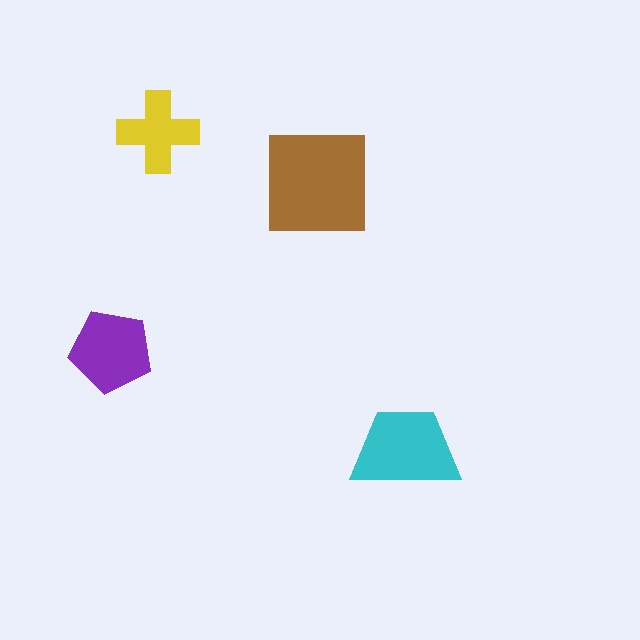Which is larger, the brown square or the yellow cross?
The brown square.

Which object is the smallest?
The yellow cross.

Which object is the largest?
The brown square.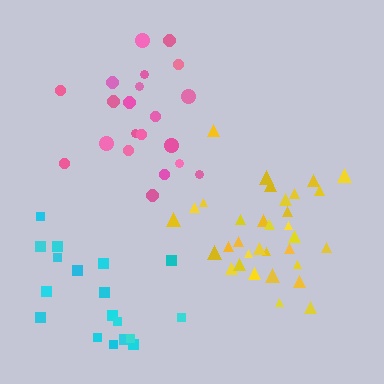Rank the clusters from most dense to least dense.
yellow, pink, cyan.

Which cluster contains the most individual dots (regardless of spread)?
Yellow (33).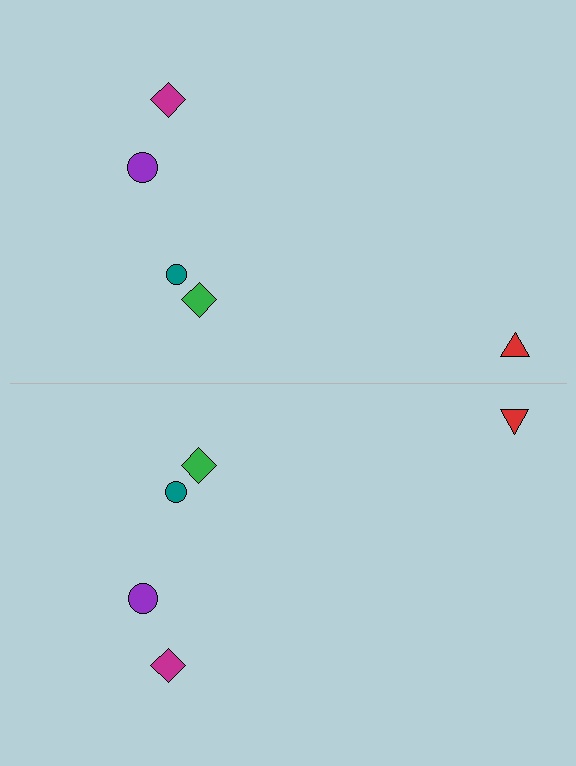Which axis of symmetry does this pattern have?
The pattern has a horizontal axis of symmetry running through the center of the image.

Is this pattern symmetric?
Yes, this pattern has bilateral (reflection) symmetry.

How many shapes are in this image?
There are 10 shapes in this image.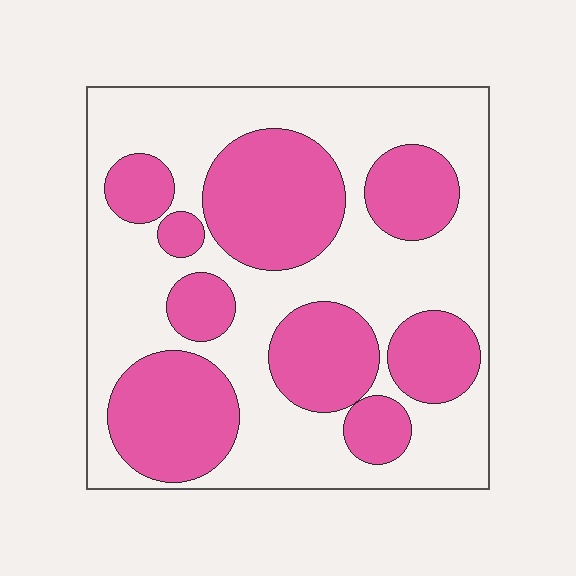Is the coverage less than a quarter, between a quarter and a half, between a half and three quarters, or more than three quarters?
Between a quarter and a half.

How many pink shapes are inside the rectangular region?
9.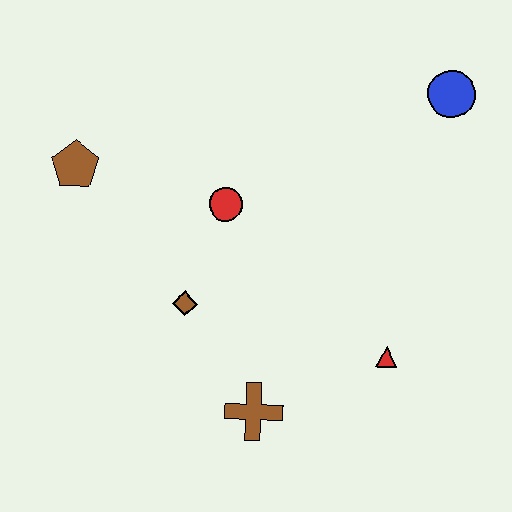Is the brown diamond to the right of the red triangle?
No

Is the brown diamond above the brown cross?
Yes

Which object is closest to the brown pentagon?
The red circle is closest to the brown pentagon.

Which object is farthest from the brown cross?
The blue circle is farthest from the brown cross.